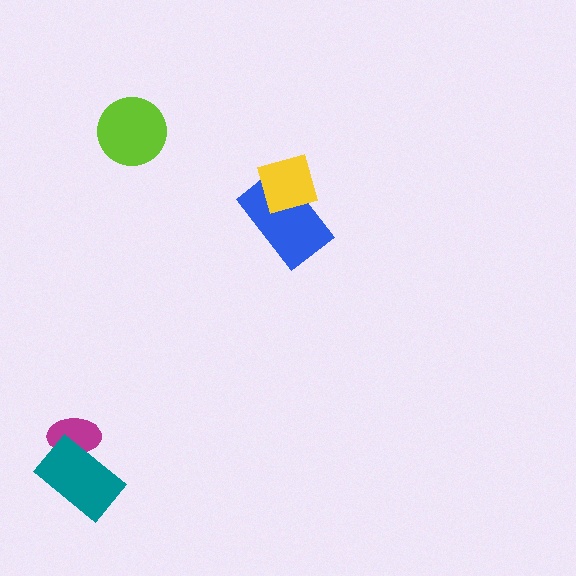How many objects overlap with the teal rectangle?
1 object overlaps with the teal rectangle.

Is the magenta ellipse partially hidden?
Yes, it is partially covered by another shape.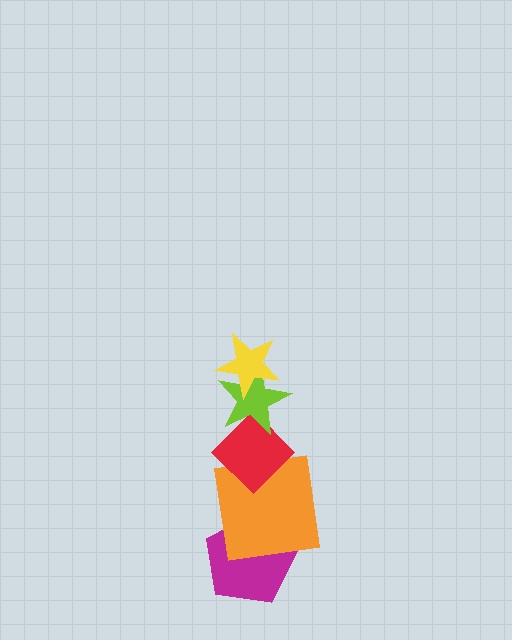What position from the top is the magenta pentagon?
The magenta pentagon is 5th from the top.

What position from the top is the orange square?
The orange square is 4th from the top.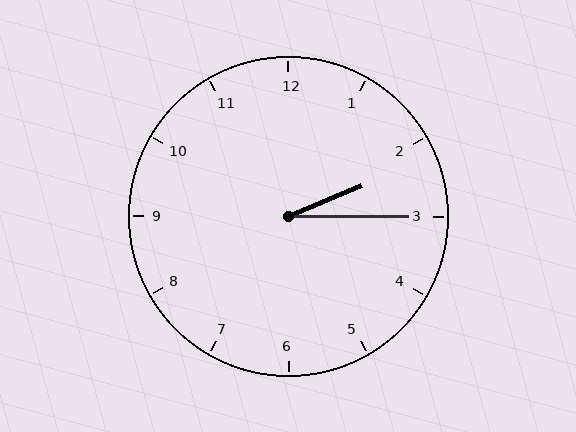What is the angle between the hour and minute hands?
Approximately 22 degrees.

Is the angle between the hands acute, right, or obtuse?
It is acute.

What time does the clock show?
2:15.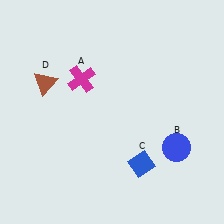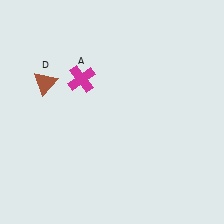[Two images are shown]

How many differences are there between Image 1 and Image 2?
There are 2 differences between the two images.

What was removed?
The blue circle (B), the blue diamond (C) were removed in Image 2.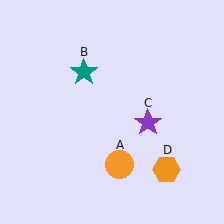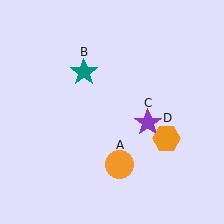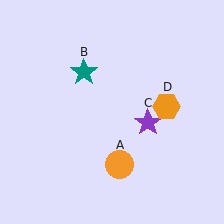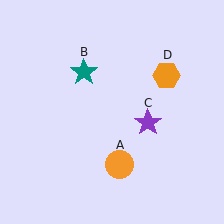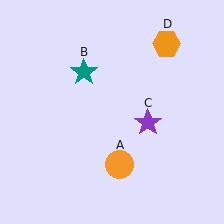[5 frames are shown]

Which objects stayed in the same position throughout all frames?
Orange circle (object A) and teal star (object B) and purple star (object C) remained stationary.